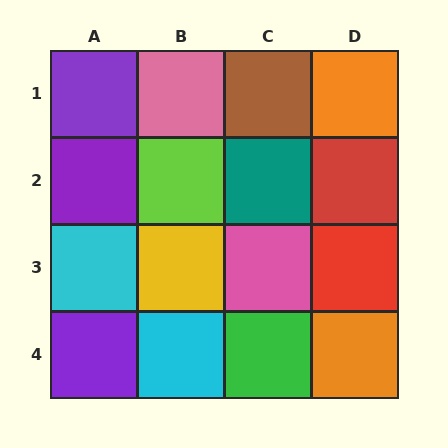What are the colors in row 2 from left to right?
Purple, lime, teal, red.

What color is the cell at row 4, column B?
Cyan.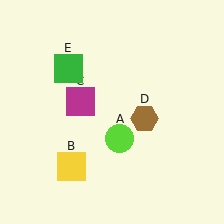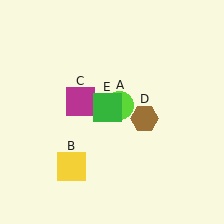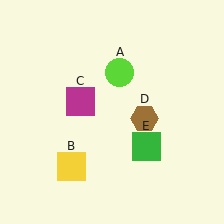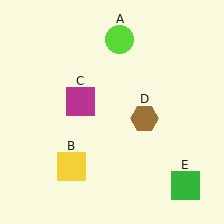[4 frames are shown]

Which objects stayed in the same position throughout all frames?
Yellow square (object B) and magenta square (object C) and brown hexagon (object D) remained stationary.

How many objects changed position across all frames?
2 objects changed position: lime circle (object A), green square (object E).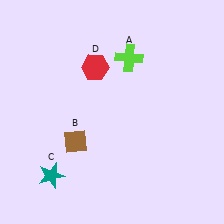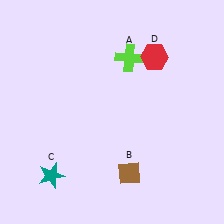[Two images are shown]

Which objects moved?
The objects that moved are: the brown diamond (B), the red hexagon (D).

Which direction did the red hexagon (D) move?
The red hexagon (D) moved right.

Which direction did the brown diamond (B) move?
The brown diamond (B) moved right.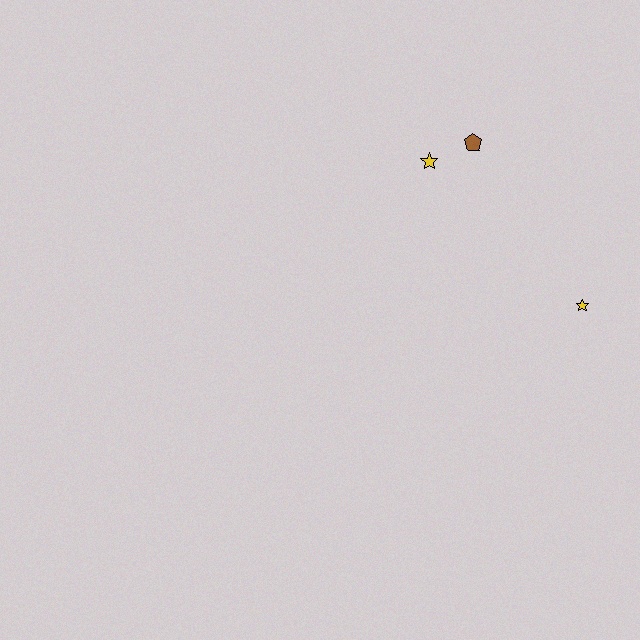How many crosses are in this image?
There are no crosses.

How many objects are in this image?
There are 3 objects.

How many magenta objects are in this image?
There are no magenta objects.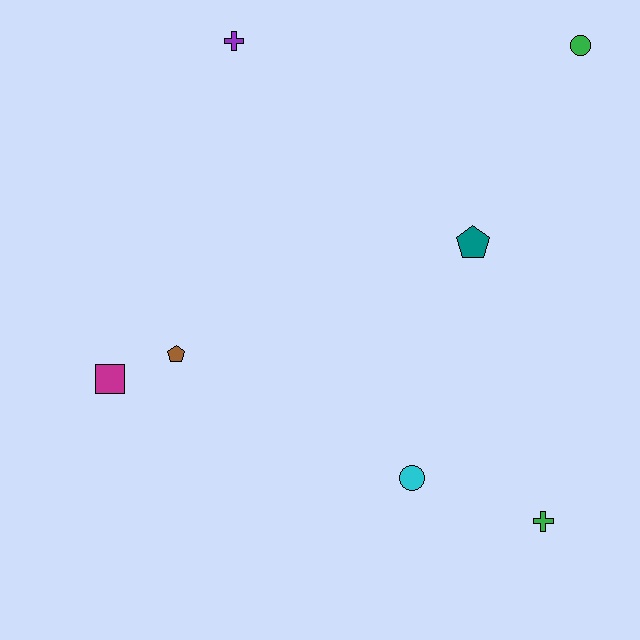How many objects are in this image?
There are 7 objects.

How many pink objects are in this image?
There are no pink objects.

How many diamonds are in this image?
There are no diamonds.